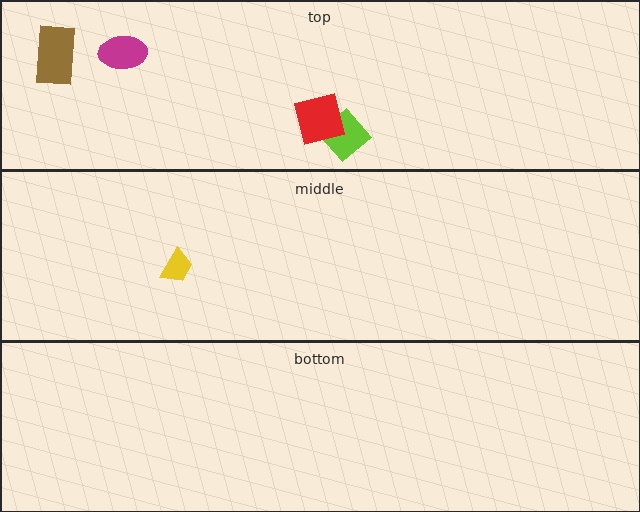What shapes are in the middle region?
The yellow trapezoid.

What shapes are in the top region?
The lime diamond, the magenta ellipse, the red square, the brown rectangle.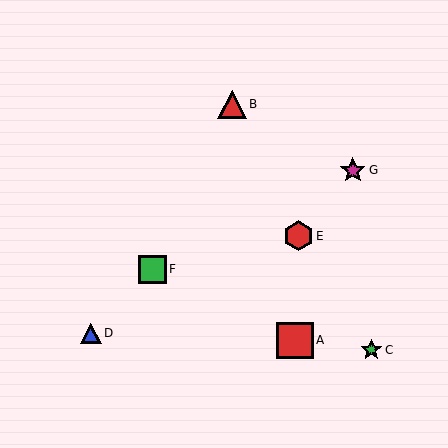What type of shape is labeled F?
Shape F is a green square.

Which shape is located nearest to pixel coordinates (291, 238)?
The red hexagon (labeled E) at (298, 236) is nearest to that location.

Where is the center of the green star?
The center of the green star is at (371, 350).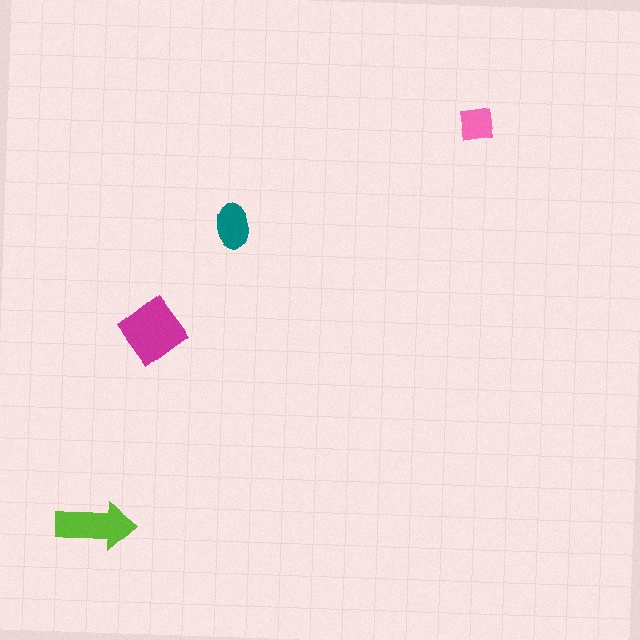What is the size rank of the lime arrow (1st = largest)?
2nd.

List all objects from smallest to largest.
The pink square, the teal ellipse, the lime arrow, the magenta diamond.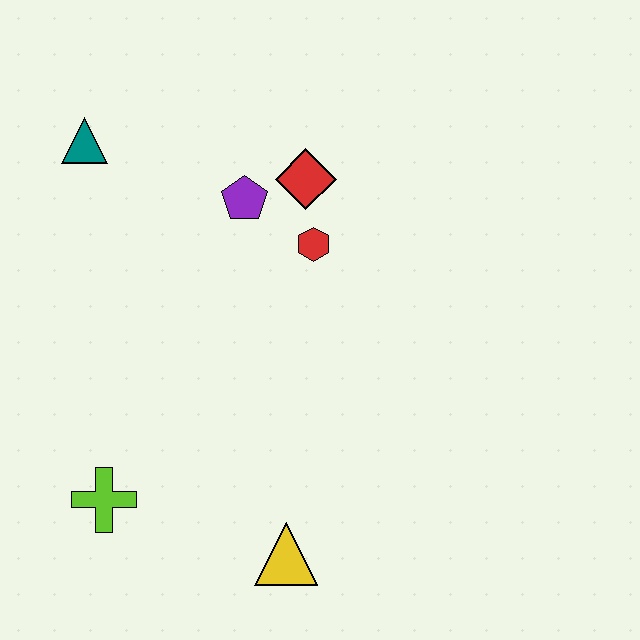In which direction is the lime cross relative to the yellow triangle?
The lime cross is to the left of the yellow triangle.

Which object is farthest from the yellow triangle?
The teal triangle is farthest from the yellow triangle.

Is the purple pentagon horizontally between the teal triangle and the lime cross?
No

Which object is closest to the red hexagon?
The red diamond is closest to the red hexagon.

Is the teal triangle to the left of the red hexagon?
Yes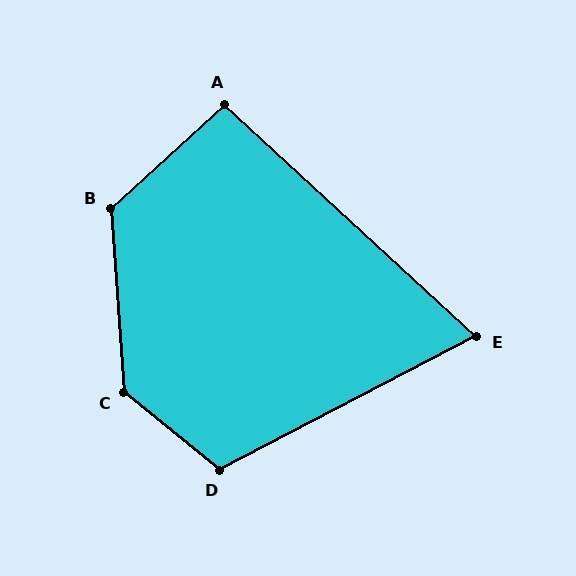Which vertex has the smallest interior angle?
E, at approximately 70 degrees.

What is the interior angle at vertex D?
Approximately 114 degrees (obtuse).